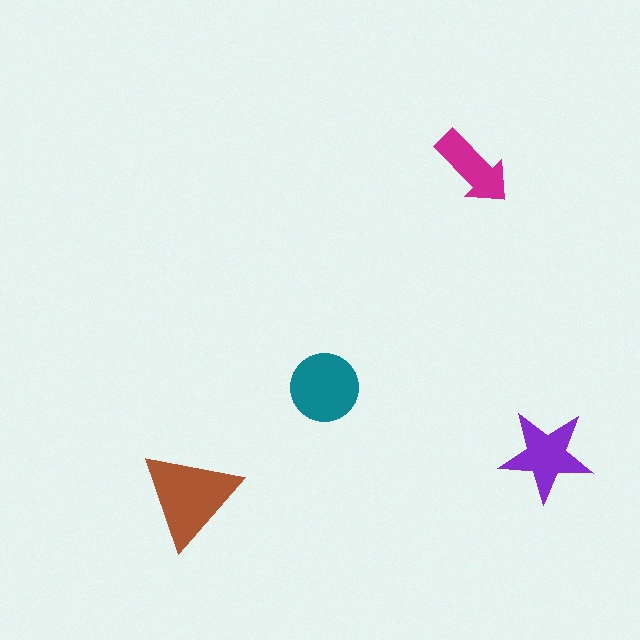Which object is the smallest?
The magenta arrow.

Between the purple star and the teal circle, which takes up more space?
The teal circle.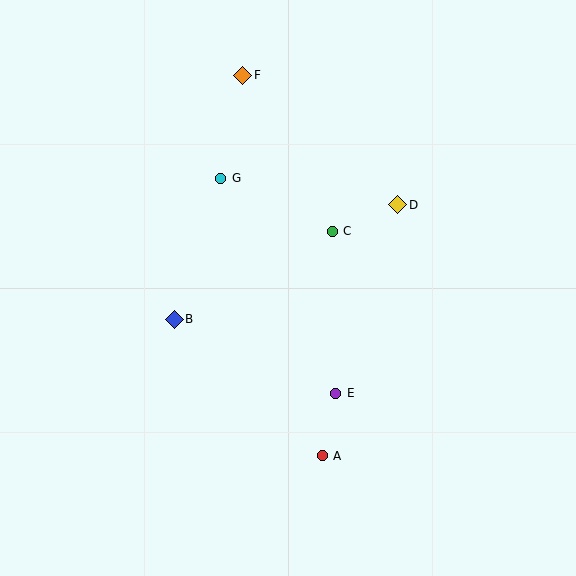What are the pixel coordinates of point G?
Point G is at (221, 178).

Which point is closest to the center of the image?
Point C at (332, 231) is closest to the center.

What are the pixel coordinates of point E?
Point E is at (336, 393).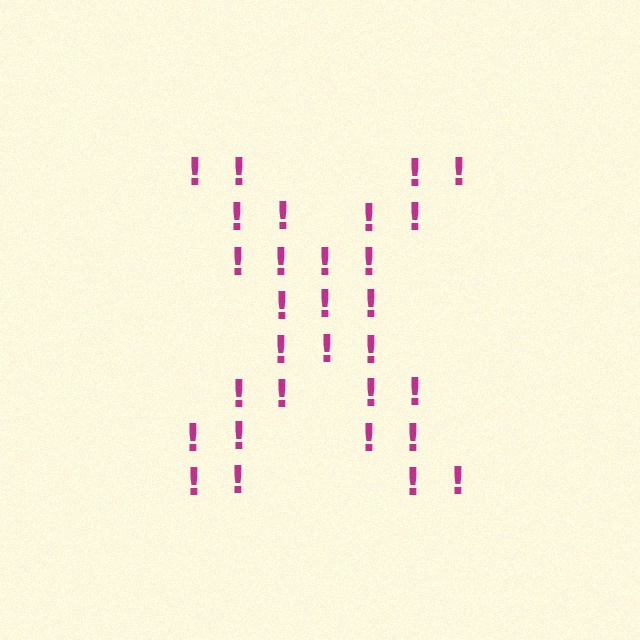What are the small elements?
The small elements are exclamation marks.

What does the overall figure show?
The overall figure shows the letter X.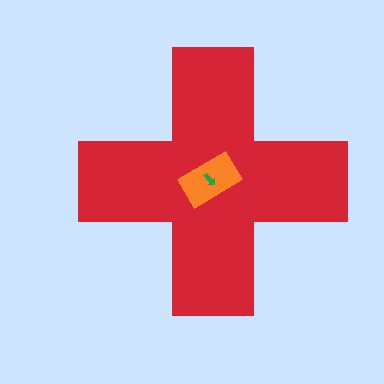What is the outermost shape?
The red cross.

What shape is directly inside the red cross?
The orange rectangle.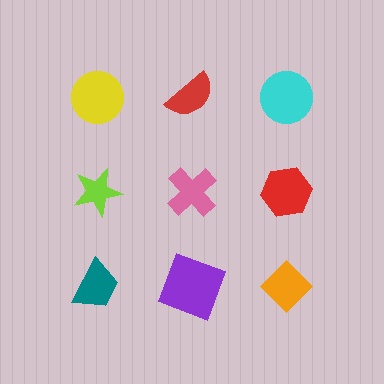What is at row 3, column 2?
A purple square.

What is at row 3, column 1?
A teal trapezoid.